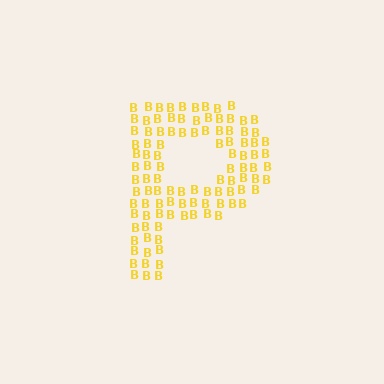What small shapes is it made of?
It is made of small letter B's.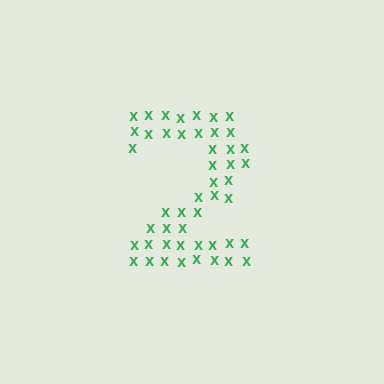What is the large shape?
The large shape is the digit 2.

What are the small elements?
The small elements are letter X's.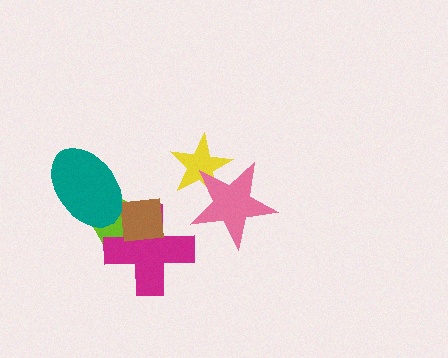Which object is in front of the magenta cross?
The brown square is in front of the magenta cross.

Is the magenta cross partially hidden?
Yes, it is partially covered by another shape.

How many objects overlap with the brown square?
3 objects overlap with the brown square.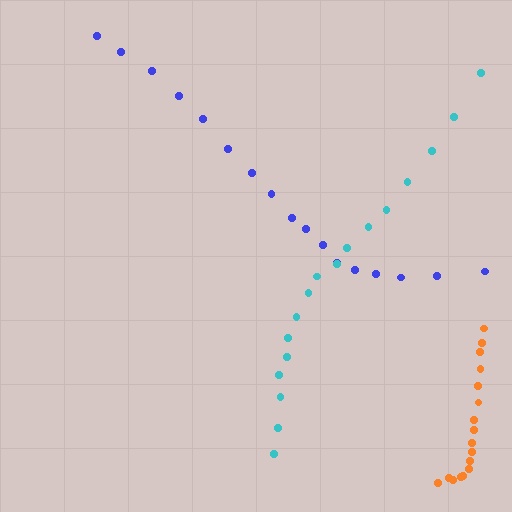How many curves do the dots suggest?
There are 3 distinct paths.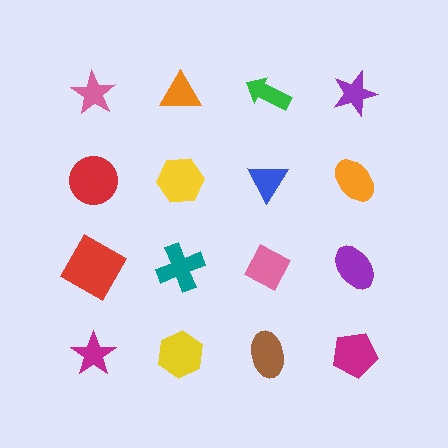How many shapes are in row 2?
4 shapes.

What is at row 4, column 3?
A brown ellipse.